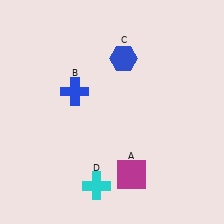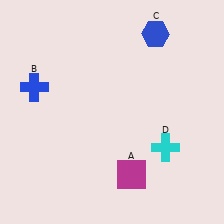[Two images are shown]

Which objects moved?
The objects that moved are: the blue cross (B), the blue hexagon (C), the cyan cross (D).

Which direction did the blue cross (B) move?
The blue cross (B) moved left.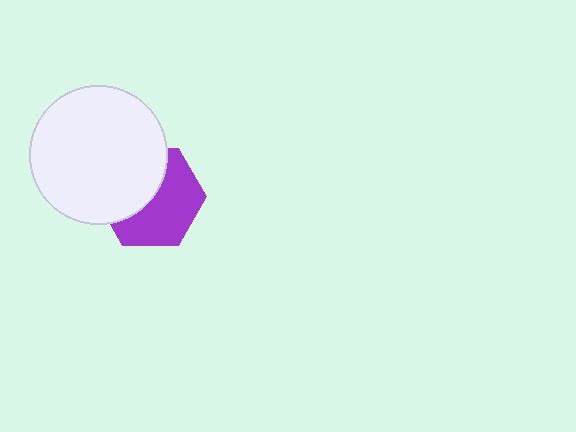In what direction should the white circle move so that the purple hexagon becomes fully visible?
The white circle should move toward the upper-left. That is the shortest direction to clear the overlap and leave the purple hexagon fully visible.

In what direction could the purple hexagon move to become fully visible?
The purple hexagon could move toward the lower-right. That would shift it out from behind the white circle entirely.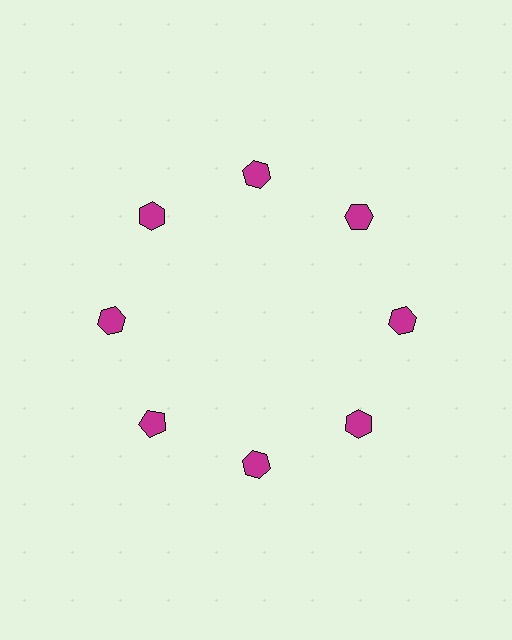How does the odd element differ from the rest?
It has a different shape: pentagon instead of hexagon.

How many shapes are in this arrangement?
There are 8 shapes arranged in a ring pattern.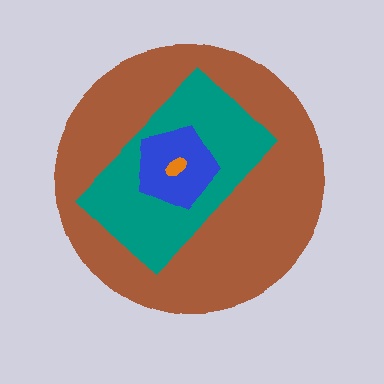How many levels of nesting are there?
4.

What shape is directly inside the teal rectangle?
The blue pentagon.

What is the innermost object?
The orange ellipse.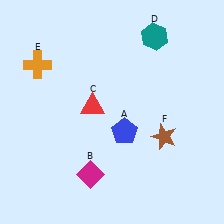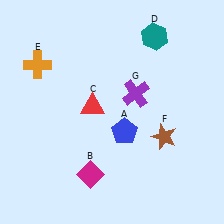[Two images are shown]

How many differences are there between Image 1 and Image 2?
There is 1 difference between the two images.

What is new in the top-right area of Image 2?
A purple cross (G) was added in the top-right area of Image 2.